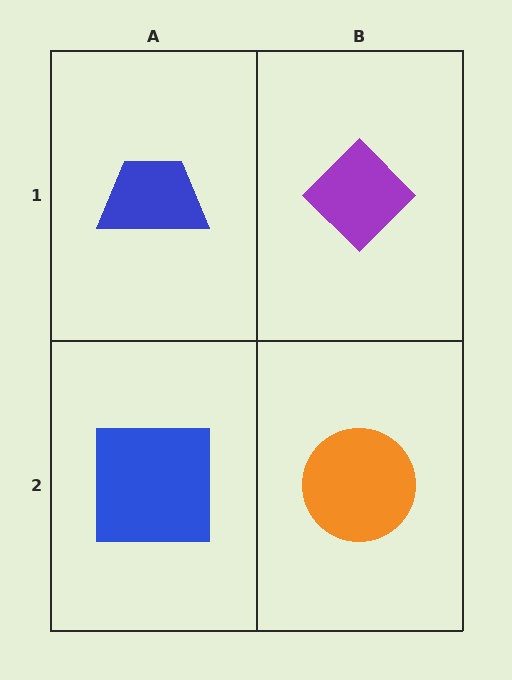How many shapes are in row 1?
2 shapes.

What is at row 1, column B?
A purple diamond.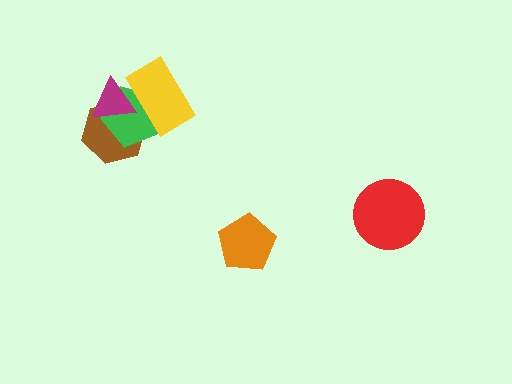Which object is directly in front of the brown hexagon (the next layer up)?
The green pentagon is directly in front of the brown hexagon.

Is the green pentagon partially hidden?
Yes, it is partially covered by another shape.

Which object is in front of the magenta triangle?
The yellow rectangle is in front of the magenta triangle.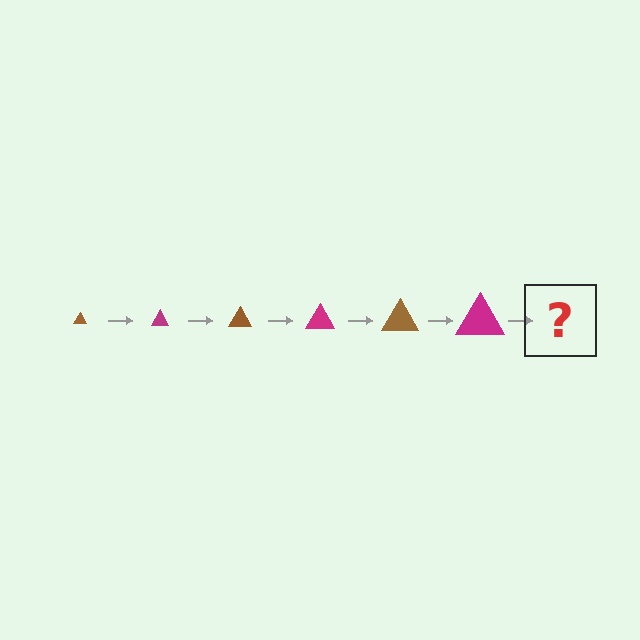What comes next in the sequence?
The next element should be a brown triangle, larger than the previous one.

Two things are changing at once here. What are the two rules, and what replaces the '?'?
The two rules are that the triangle grows larger each step and the color cycles through brown and magenta. The '?' should be a brown triangle, larger than the previous one.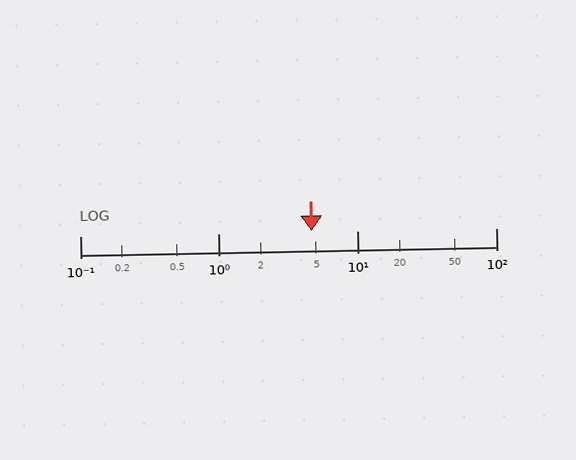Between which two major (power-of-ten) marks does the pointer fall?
The pointer is between 1 and 10.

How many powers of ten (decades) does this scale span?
The scale spans 3 decades, from 0.1 to 100.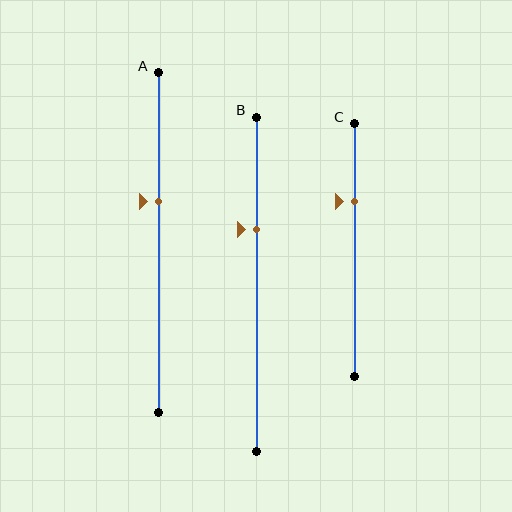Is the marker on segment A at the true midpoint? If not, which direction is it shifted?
No, the marker on segment A is shifted upward by about 12% of the segment length.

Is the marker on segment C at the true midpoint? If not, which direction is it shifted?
No, the marker on segment C is shifted upward by about 19% of the segment length.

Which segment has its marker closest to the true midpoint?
Segment A has its marker closest to the true midpoint.